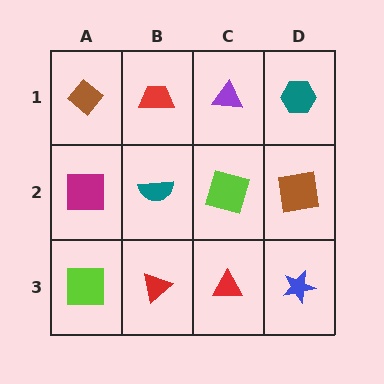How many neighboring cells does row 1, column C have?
3.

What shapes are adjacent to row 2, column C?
A purple triangle (row 1, column C), a red triangle (row 3, column C), a teal semicircle (row 2, column B), a brown square (row 2, column D).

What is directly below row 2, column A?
A lime square.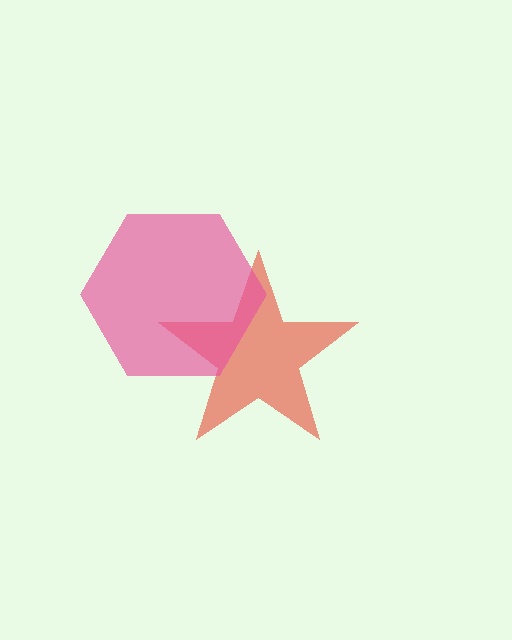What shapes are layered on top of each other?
The layered shapes are: a red star, a pink hexagon.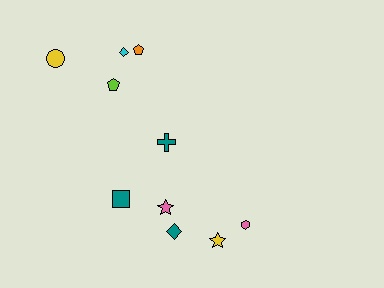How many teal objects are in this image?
There are 3 teal objects.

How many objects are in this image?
There are 10 objects.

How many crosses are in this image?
There is 1 cross.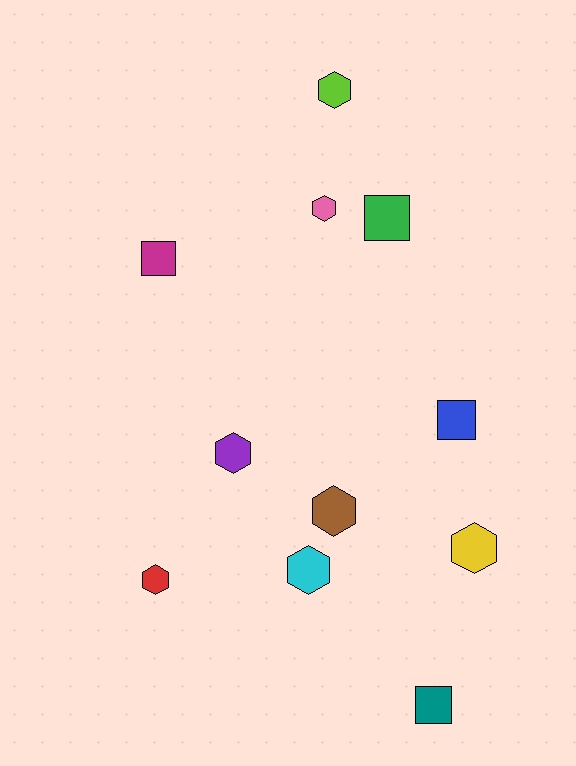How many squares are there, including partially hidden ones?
There are 4 squares.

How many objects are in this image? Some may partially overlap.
There are 11 objects.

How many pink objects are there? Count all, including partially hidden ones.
There is 1 pink object.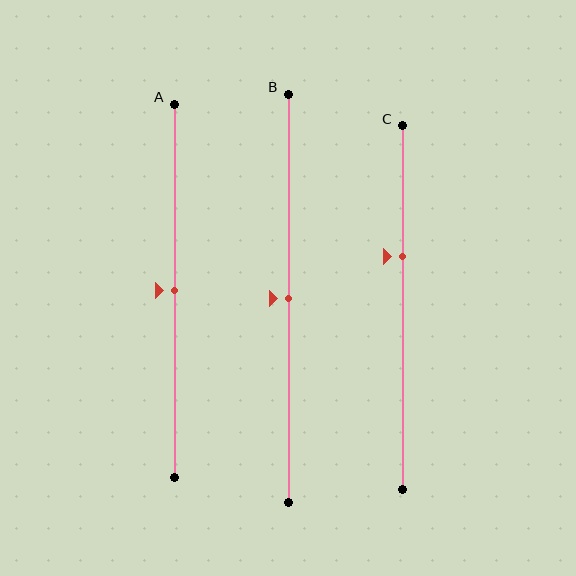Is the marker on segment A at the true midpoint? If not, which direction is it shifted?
Yes, the marker on segment A is at the true midpoint.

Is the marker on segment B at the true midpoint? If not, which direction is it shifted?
Yes, the marker on segment B is at the true midpoint.